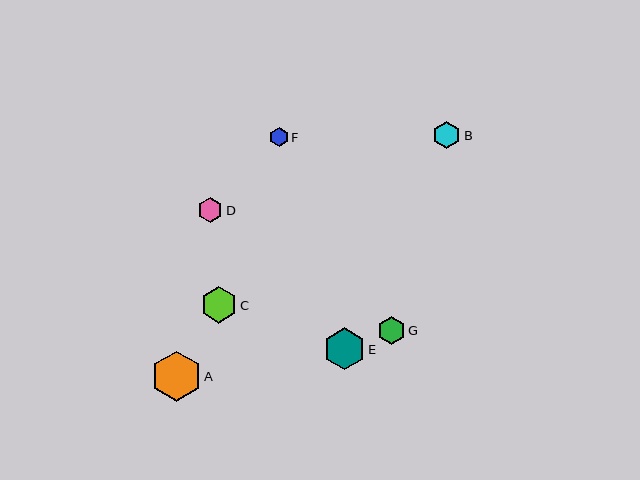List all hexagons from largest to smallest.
From largest to smallest: A, E, C, G, B, D, F.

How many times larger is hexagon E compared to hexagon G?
Hexagon E is approximately 1.5 times the size of hexagon G.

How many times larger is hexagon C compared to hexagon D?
Hexagon C is approximately 1.5 times the size of hexagon D.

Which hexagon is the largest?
Hexagon A is the largest with a size of approximately 50 pixels.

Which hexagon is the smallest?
Hexagon F is the smallest with a size of approximately 19 pixels.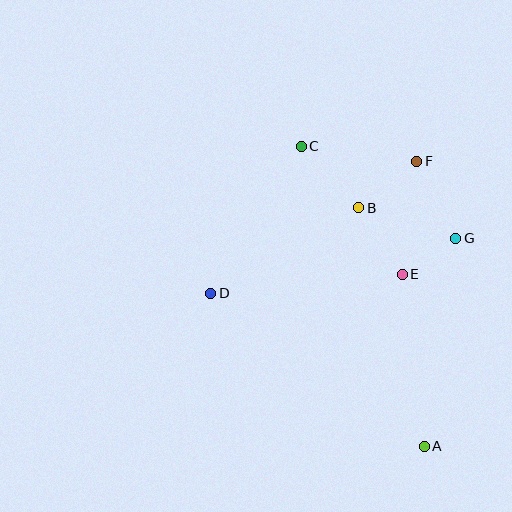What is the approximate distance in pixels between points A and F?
The distance between A and F is approximately 285 pixels.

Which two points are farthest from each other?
Points A and C are farthest from each other.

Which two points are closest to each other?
Points E and G are closest to each other.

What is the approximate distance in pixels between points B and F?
The distance between B and F is approximately 75 pixels.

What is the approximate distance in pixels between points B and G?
The distance between B and G is approximately 101 pixels.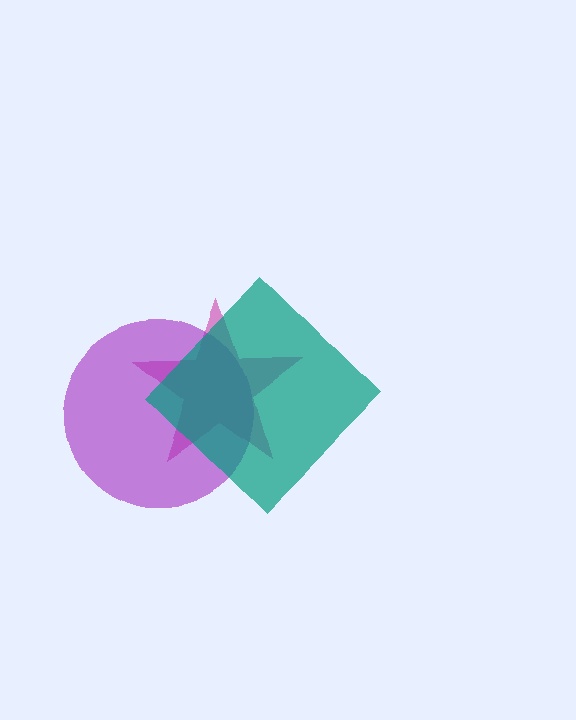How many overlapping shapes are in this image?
There are 3 overlapping shapes in the image.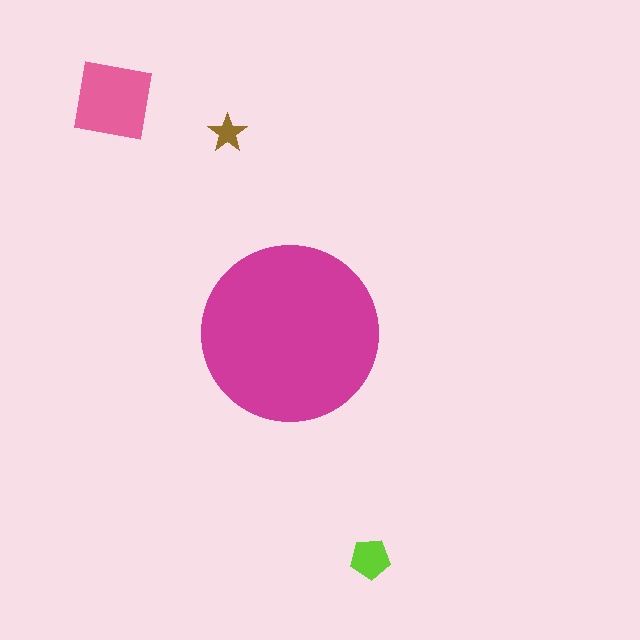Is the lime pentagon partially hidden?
No, the lime pentagon is fully visible.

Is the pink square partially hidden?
No, the pink square is fully visible.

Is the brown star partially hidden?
No, the brown star is fully visible.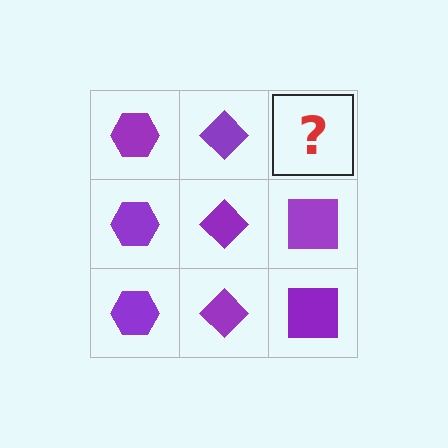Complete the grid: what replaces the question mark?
The question mark should be replaced with a purple square.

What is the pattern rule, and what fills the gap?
The rule is that each column has a consistent shape. The gap should be filled with a purple square.